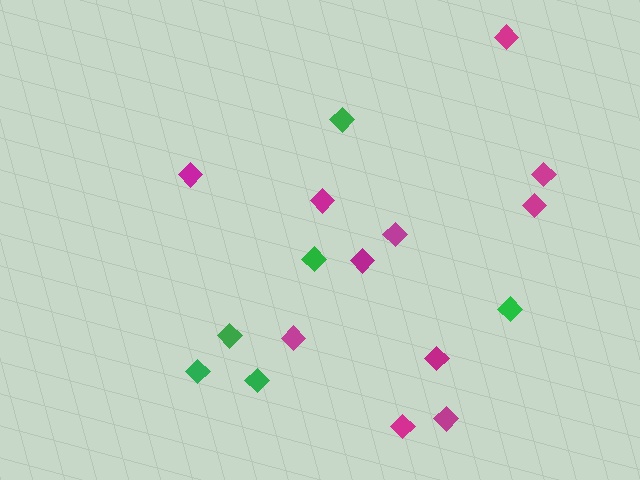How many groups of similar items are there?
There are 2 groups: one group of magenta diamonds (11) and one group of green diamonds (6).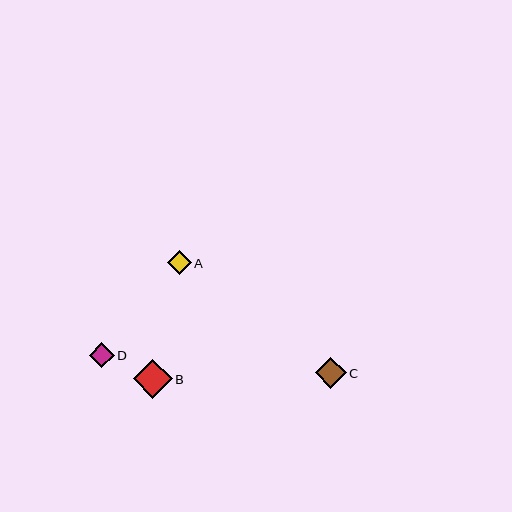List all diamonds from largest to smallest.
From largest to smallest: B, C, D, A.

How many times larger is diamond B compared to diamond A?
Diamond B is approximately 1.7 times the size of diamond A.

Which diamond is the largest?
Diamond B is the largest with a size of approximately 39 pixels.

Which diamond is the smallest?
Diamond A is the smallest with a size of approximately 24 pixels.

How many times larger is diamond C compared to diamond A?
Diamond C is approximately 1.3 times the size of diamond A.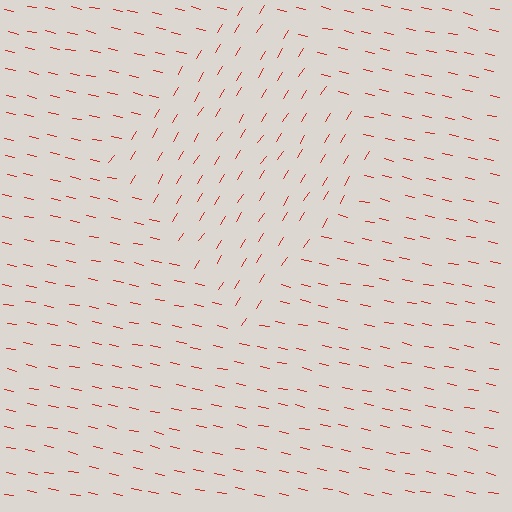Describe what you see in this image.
The image is filled with small red line segments. A diamond region in the image has lines oriented differently from the surrounding lines, creating a visible texture boundary.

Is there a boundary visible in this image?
Yes, there is a texture boundary formed by a change in line orientation.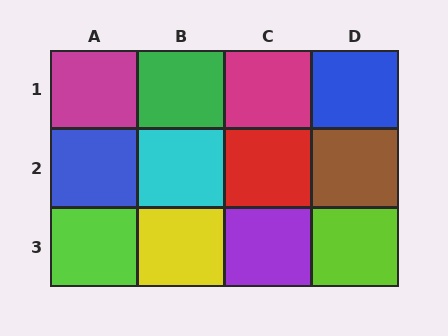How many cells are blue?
2 cells are blue.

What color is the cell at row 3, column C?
Purple.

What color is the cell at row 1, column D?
Blue.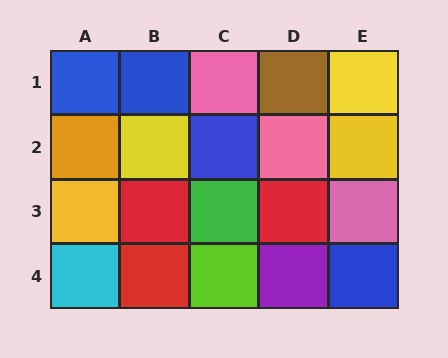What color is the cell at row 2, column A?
Orange.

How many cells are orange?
1 cell is orange.